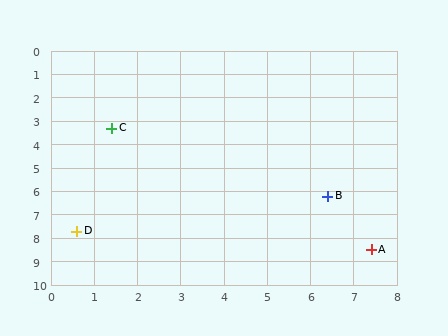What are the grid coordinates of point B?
Point B is at approximately (6.4, 6.2).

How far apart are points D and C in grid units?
Points D and C are about 4.5 grid units apart.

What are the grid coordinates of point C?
Point C is at approximately (1.4, 3.3).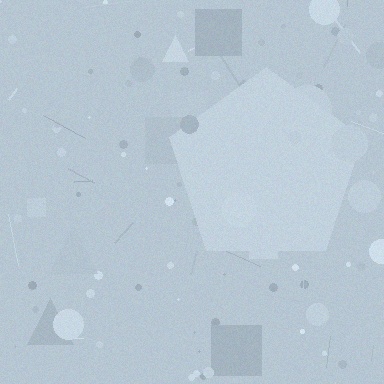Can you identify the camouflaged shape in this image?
The camouflaged shape is a pentagon.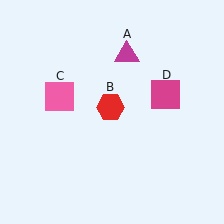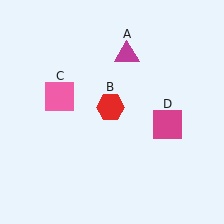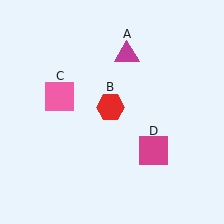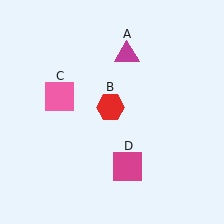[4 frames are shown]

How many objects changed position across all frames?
1 object changed position: magenta square (object D).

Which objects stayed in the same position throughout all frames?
Magenta triangle (object A) and red hexagon (object B) and pink square (object C) remained stationary.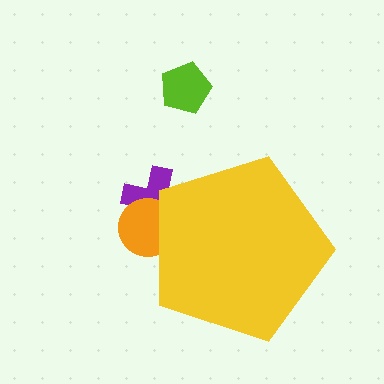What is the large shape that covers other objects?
A yellow pentagon.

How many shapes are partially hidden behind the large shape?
2 shapes are partially hidden.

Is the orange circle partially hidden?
Yes, the orange circle is partially hidden behind the yellow pentagon.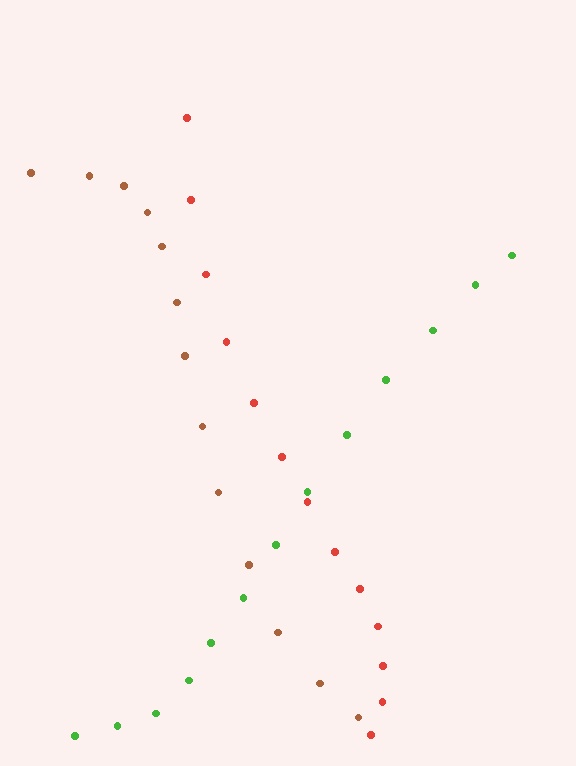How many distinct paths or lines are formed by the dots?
There are 3 distinct paths.